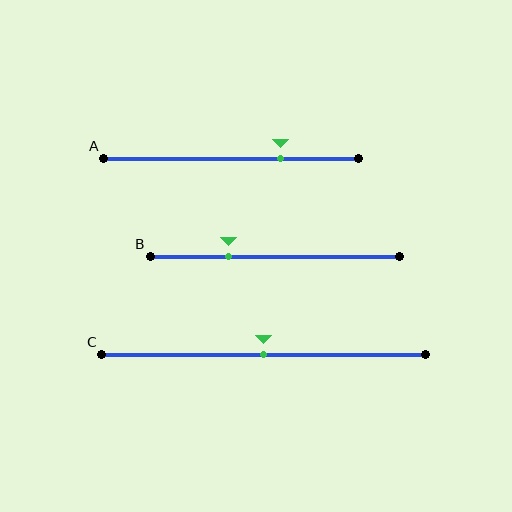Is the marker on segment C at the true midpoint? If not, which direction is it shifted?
Yes, the marker on segment C is at the true midpoint.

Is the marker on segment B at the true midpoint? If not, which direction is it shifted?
No, the marker on segment B is shifted to the left by about 19% of the segment length.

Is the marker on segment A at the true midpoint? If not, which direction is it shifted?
No, the marker on segment A is shifted to the right by about 19% of the segment length.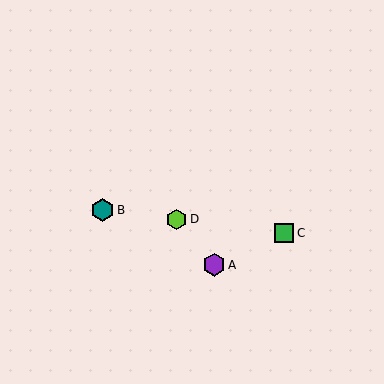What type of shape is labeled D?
Shape D is a lime hexagon.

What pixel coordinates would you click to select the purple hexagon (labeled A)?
Click at (214, 265) to select the purple hexagon A.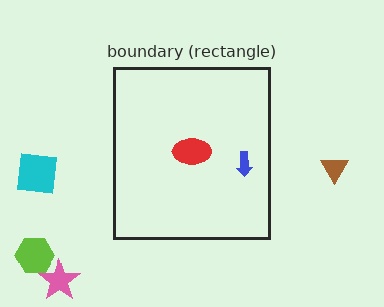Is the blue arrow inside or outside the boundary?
Inside.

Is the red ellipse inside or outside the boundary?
Inside.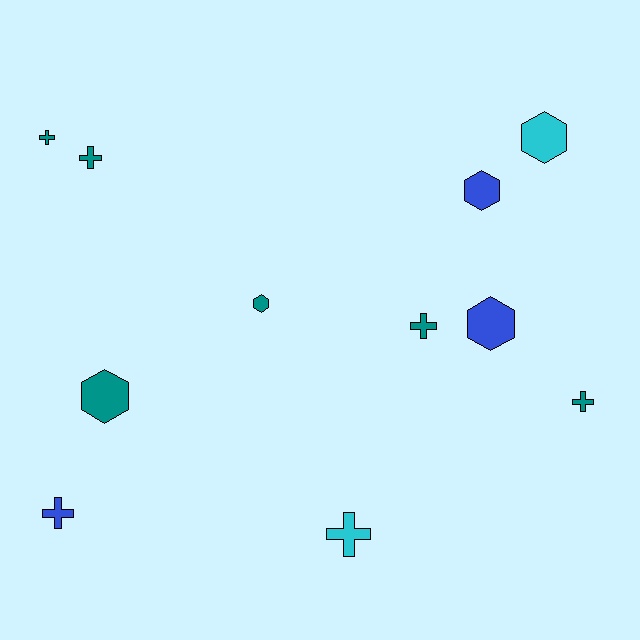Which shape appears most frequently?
Cross, with 6 objects.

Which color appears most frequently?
Teal, with 6 objects.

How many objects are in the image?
There are 11 objects.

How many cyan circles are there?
There are no cyan circles.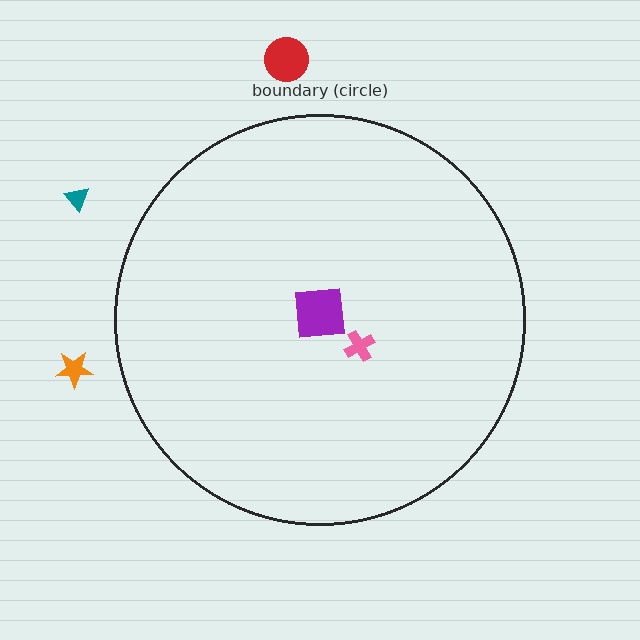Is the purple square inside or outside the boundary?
Inside.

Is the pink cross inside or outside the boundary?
Inside.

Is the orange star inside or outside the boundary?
Outside.